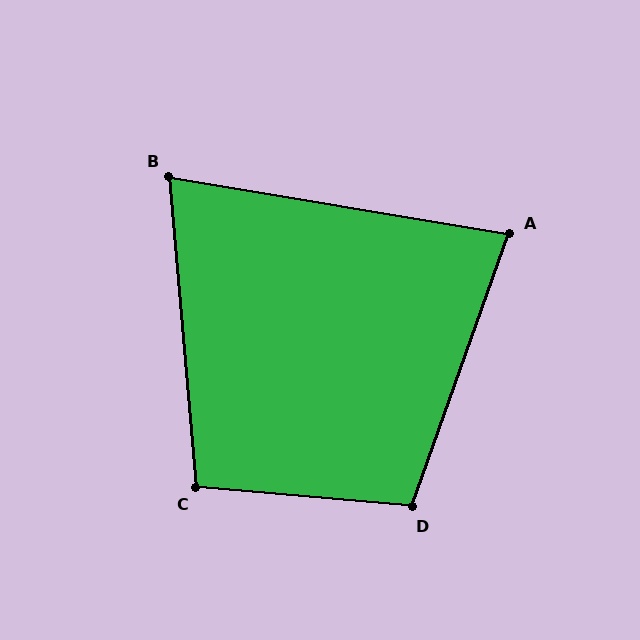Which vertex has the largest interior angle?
D, at approximately 104 degrees.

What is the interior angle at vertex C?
Approximately 100 degrees (obtuse).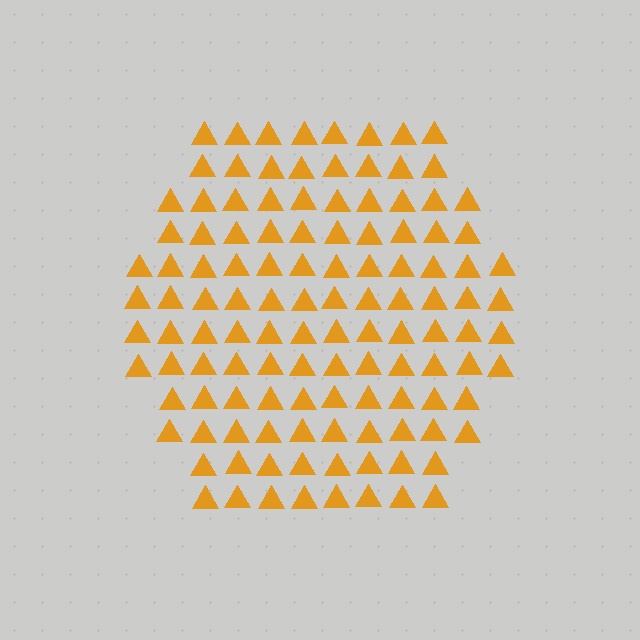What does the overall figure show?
The overall figure shows a hexagon.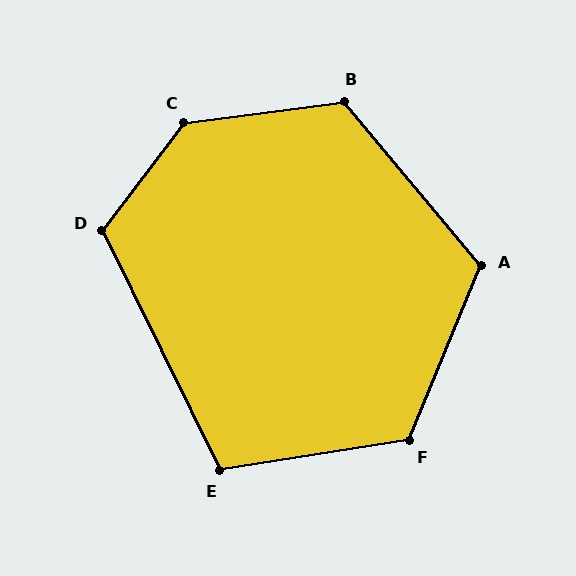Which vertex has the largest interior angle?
C, at approximately 135 degrees.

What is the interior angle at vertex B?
Approximately 122 degrees (obtuse).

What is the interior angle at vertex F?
Approximately 121 degrees (obtuse).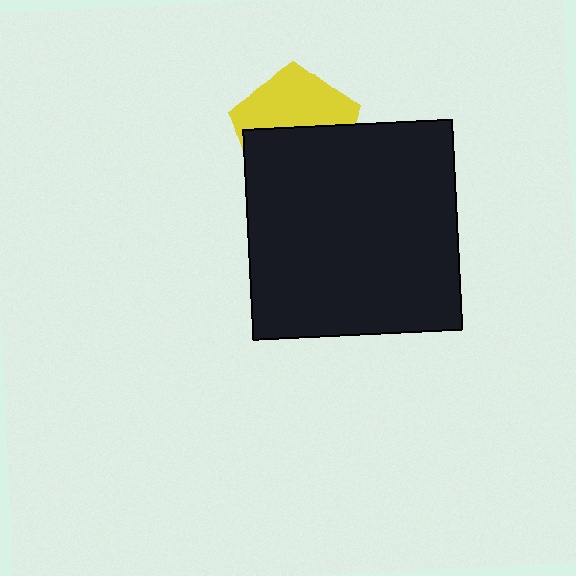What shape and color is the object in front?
The object in front is a black square.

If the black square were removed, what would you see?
You would see the complete yellow pentagon.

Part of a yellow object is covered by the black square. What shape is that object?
It is a pentagon.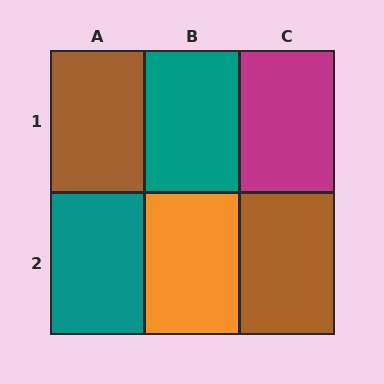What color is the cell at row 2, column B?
Orange.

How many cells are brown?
2 cells are brown.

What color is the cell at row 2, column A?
Teal.